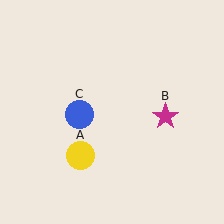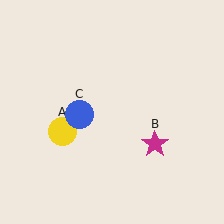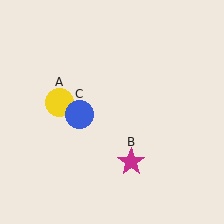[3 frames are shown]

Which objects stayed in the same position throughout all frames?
Blue circle (object C) remained stationary.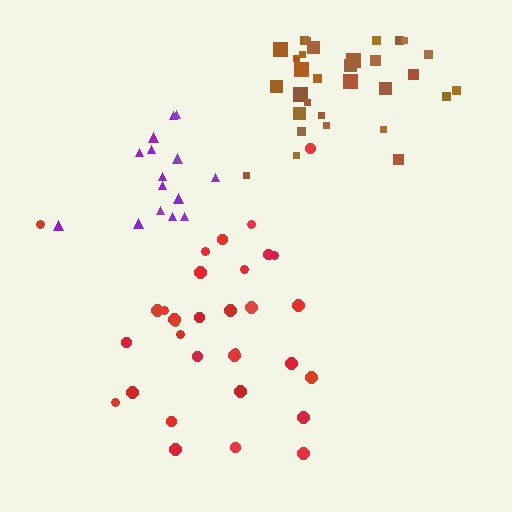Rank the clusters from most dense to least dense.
purple, brown, red.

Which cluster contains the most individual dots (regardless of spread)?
Red (32).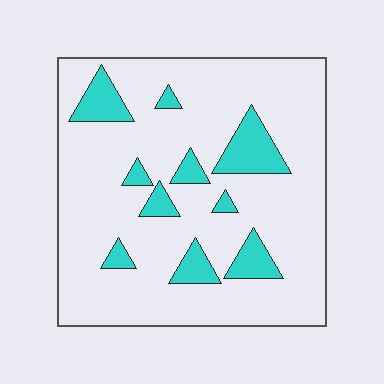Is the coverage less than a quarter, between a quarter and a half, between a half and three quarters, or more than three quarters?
Less than a quarter.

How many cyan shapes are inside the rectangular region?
10.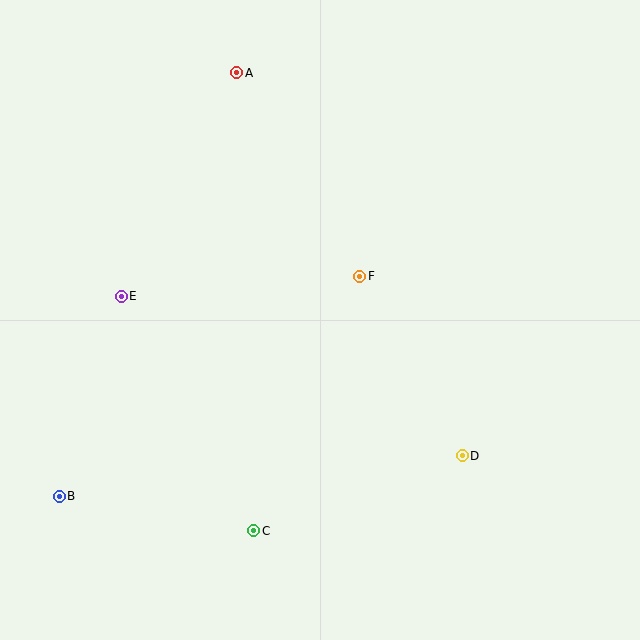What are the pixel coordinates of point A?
Point A is at (237, 73).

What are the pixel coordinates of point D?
Point D is at (462, 456).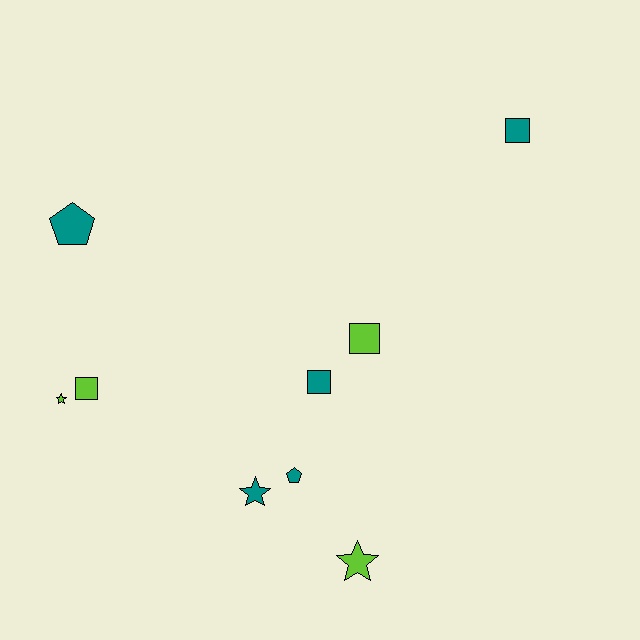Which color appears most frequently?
Teal, with 5 objects.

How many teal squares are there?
There are 2 teal squares.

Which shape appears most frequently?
Square, with 4 objects.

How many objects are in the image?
There are 9 objects.